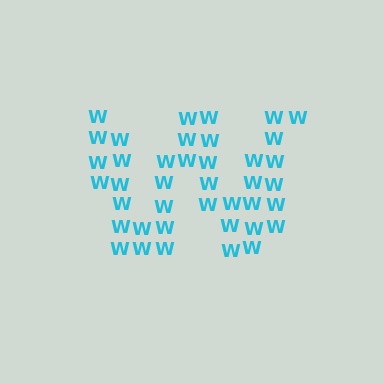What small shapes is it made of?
It is made of small letter W's.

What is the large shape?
The large shape is the letter W.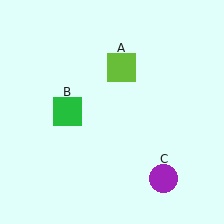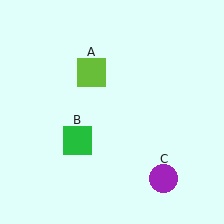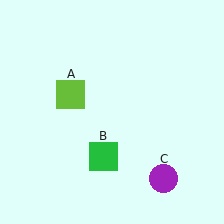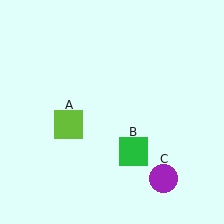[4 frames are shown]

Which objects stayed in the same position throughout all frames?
Purple circle (object C) remained stationary.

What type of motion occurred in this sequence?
The lime square (object A), green square (object B) rotated counterclockwise around the center of the scene.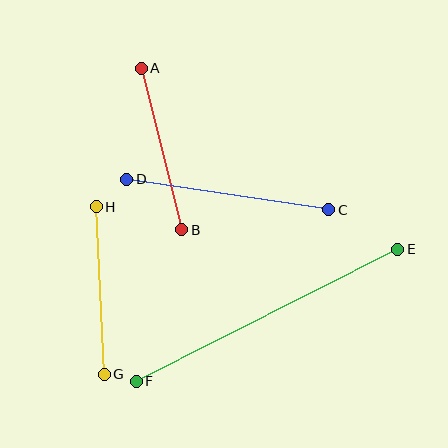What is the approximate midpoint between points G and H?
The midpoint is at approximately (100, 291) pixels.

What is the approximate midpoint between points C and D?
The midpoint is at approximately (228, 194) pixels.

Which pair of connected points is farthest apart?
Points E and F are farthest apart.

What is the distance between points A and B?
The distance is approximately 166 pixels.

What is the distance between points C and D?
The distance is approximately 205 pixels.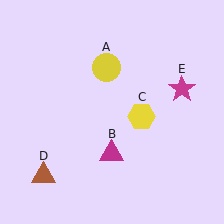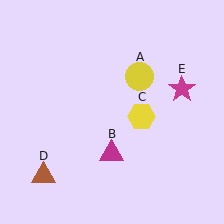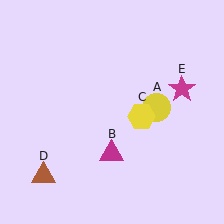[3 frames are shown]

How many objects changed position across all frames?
1 object changed position: yellow circle (object A).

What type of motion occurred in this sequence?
The yellow circle (object A) rotated clockwise around the center of the scene.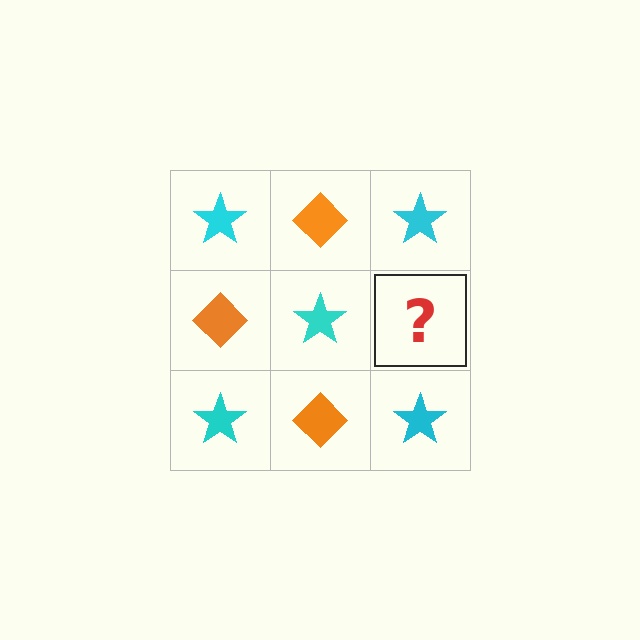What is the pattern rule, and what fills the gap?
The rule is that it alternates cyan star and orange diamond in a checkerboard pattern. The gap should be filled with an orange diamond.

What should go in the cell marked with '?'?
The missing cell should contain an orange diamond.